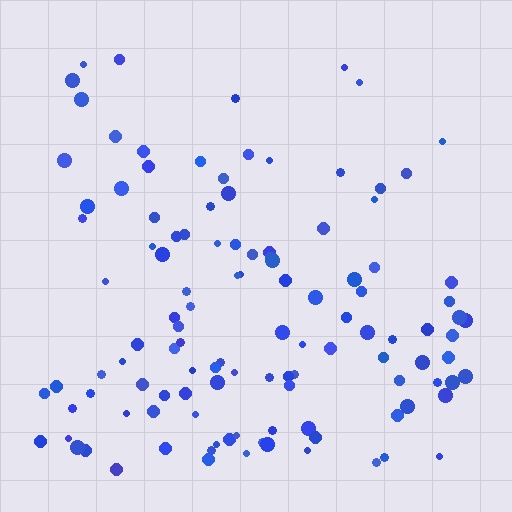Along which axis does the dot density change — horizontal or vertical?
Vertical.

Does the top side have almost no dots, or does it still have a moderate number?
Still a moderate number, just noticeably fewer than the bottom.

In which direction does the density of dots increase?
From top to bottom, with the bottom side densest.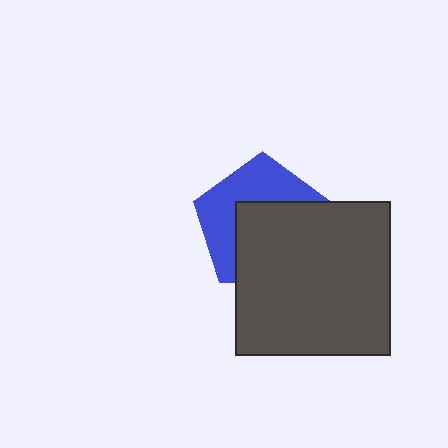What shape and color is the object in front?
The object in front is a dark gray square.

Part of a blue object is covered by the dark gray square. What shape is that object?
It is a pentagon.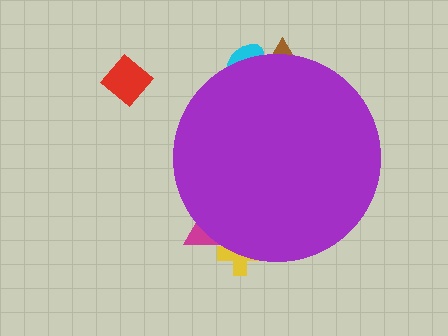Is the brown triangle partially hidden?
Yes, the brown triangle is partially hidden behind the purple circle.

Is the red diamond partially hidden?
No, the red diamond is fully visible.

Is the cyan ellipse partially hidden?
Yes, the cyan ellipse is partially hidden behind the purple circle.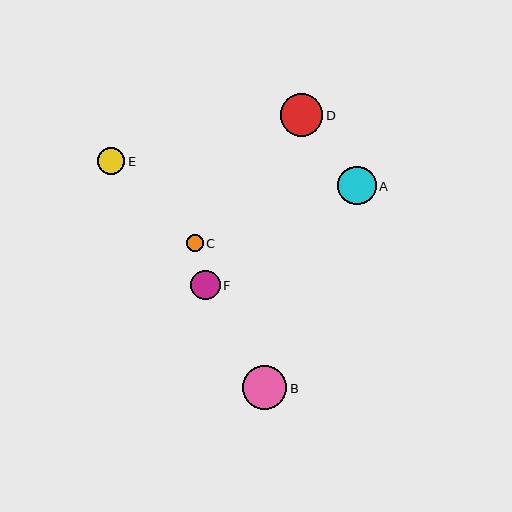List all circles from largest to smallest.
From largest to smallest: B, D, A, F, E, C.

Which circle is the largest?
Circle B is the largest with a size of approximately 44 pixels.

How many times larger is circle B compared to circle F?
Circle B is approximately 1.5 times the size of circle F.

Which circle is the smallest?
Circle C is the smallest with a size of approximately 17 pixels.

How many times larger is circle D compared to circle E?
Circle D is approximately 1.6 times the size of circle E.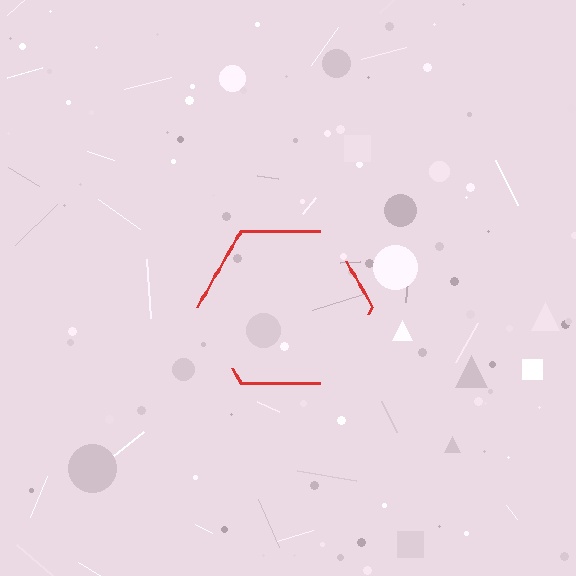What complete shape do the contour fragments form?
The contour fragments form a hexagon.